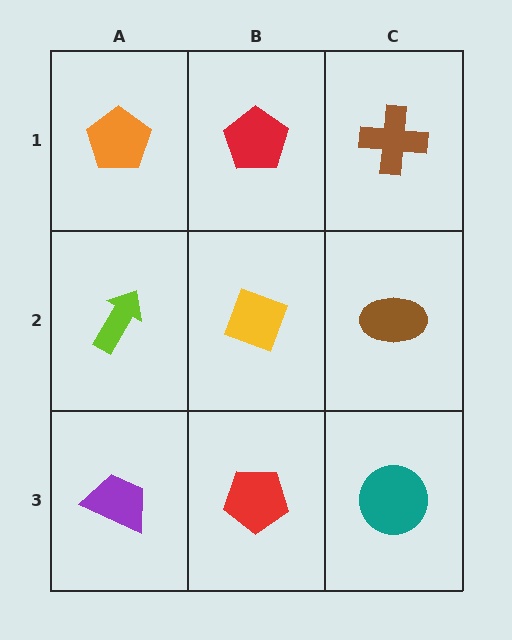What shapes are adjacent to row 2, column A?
An orange pentagon (row 1, column A), a purple trapezoid (row 3, column A), a yellow diamond (row 2, column B).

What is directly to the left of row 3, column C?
A red pentagon.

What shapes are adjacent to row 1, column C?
A brown ellipse (row 2, column C), a red pentagon (row 1, column B).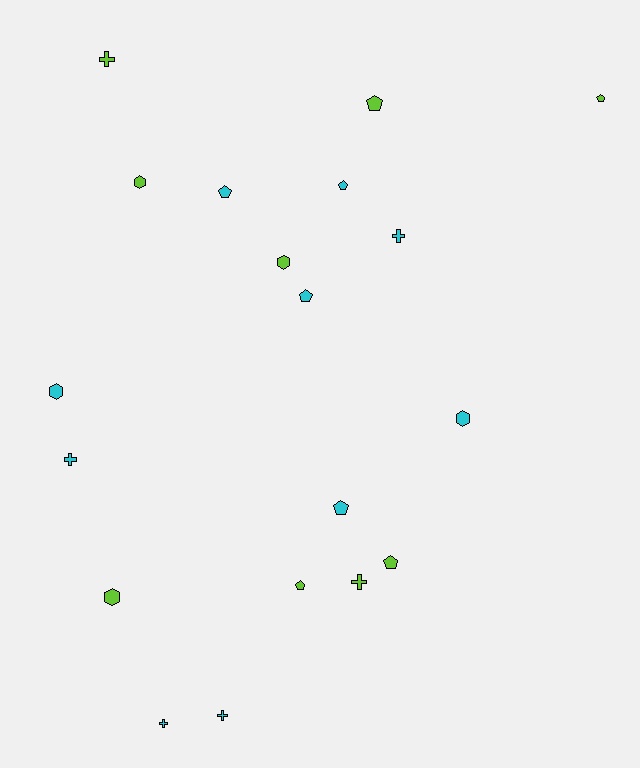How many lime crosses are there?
There are 2 lime crosses.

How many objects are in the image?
There are 19 objects.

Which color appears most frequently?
Cyan, with 10 objects.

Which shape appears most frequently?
Pentagon, with 8 objects.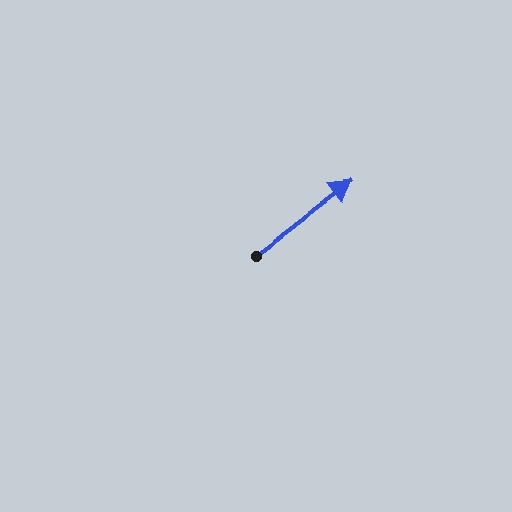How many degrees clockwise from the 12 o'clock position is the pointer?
Approximately 53 degrees.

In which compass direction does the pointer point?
Northeast.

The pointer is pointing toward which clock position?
Roughly 2 o'clock.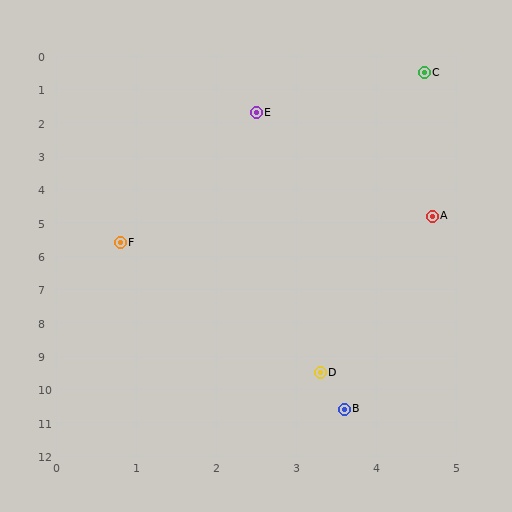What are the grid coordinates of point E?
Point E is at approximately (2.5, 1.7).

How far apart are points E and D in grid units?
Points E and D are about 7.8 grid units apart.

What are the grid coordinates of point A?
Point A is at approximately (4.7, 4.8).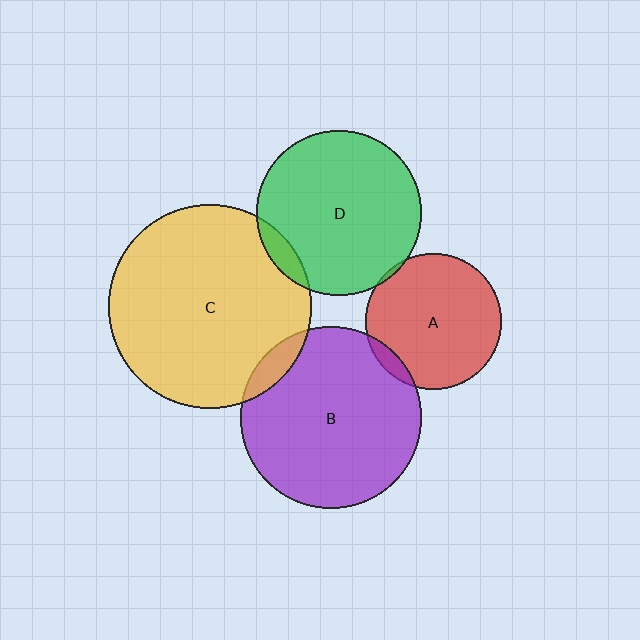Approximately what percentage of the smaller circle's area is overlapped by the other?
Approximately 10%.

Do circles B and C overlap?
Yes.